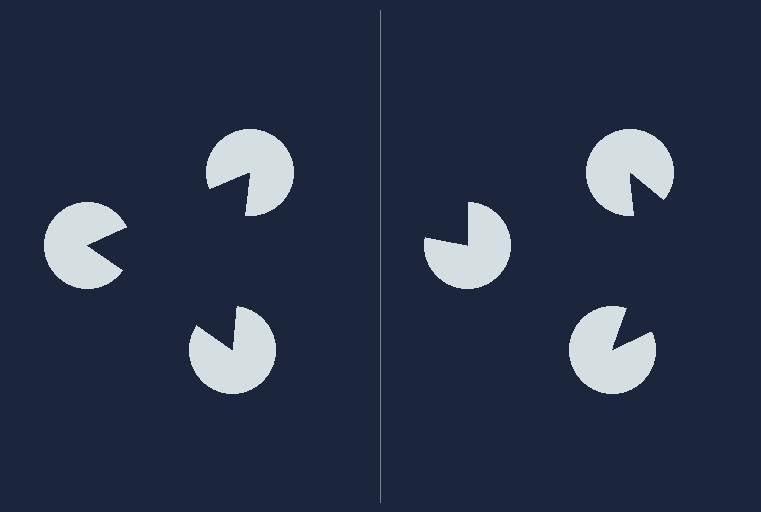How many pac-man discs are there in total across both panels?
6 — 3 on each side.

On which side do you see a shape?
An illusory triangle appears on the left side. On the right side the wedge cuts are rotated, so no coherent shape forms.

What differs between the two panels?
The pac-man discs are positioned identically on both sides; only the wedge orientations differ. On the left they align to a triangle; on the right they are misaligned.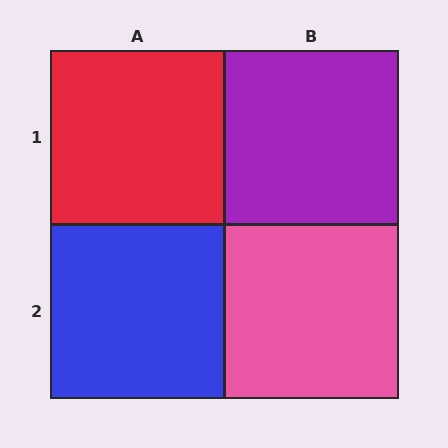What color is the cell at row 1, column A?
Red.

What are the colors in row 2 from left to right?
Blue, pink.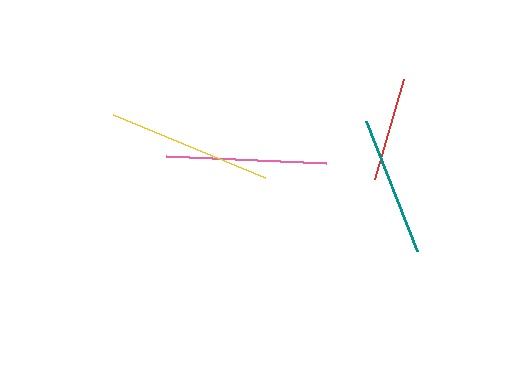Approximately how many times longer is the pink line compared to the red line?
The pink line is approximately 1.5 times the length of the red line.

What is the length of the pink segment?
The pink segment is approximately 160 pixels long.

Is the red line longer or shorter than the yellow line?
The yellow line is longer than the red line.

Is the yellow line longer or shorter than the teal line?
The yellow line is longer than the teal line.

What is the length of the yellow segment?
The yellow segment is approximately 165 pixels long.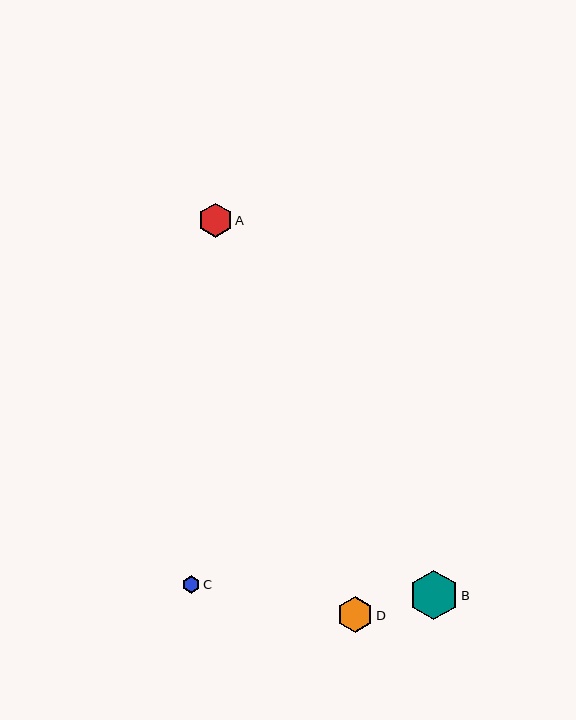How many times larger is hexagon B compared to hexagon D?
Hexagon B is approximately 1.4 times the size of hexagon D.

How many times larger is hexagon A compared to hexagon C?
Hexagon A is approximately 2.0 times the size of hexagon C.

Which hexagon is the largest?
Hexagon B is the largest with a size of approximately 49 pixels.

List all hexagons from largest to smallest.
From largest to smallest: B, D, A, C.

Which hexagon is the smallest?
Hexagon C is the smallest with a size of approximately 17 pixels.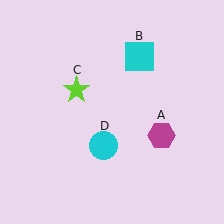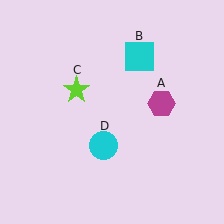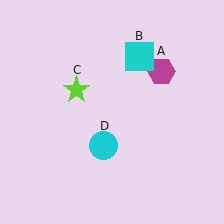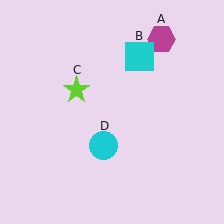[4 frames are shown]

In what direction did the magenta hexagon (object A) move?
The magenta hexagon (object A) moved up.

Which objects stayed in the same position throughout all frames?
Cyan square (object B) and lime star (object C) and cyan circle (object D) remained stationary.